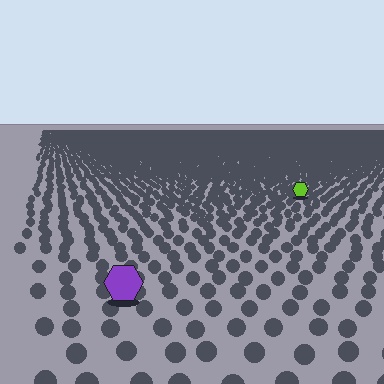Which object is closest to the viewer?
The purple hexagon is closest. The texture marks near it are larger and more spread out.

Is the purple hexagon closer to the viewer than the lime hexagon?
Yes. The purple hexagon is closer — you can tell from the texture gradient: the ground texture is coarser near it.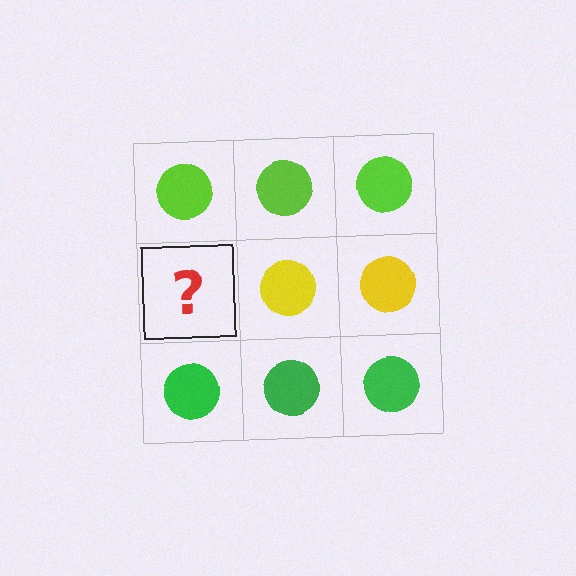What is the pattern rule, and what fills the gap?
The rule is that each row has a consistent color. The gap should be filled with a yellow circle.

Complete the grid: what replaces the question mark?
The question mark should be replaced with a yellow circle.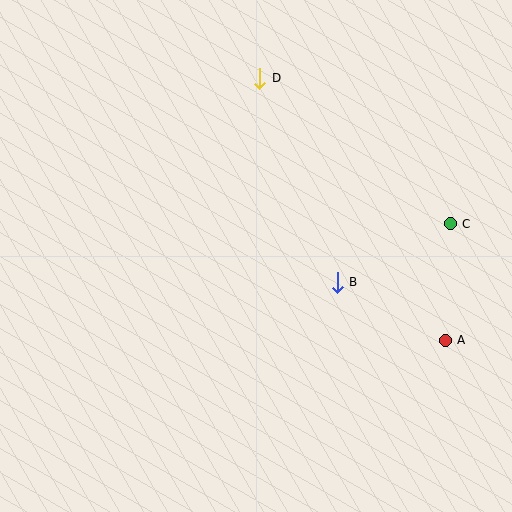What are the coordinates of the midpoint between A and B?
The midpoint between A and B is at (391, 311).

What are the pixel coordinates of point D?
Point D is at (260, 78).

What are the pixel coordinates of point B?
Point B is at (337, 282).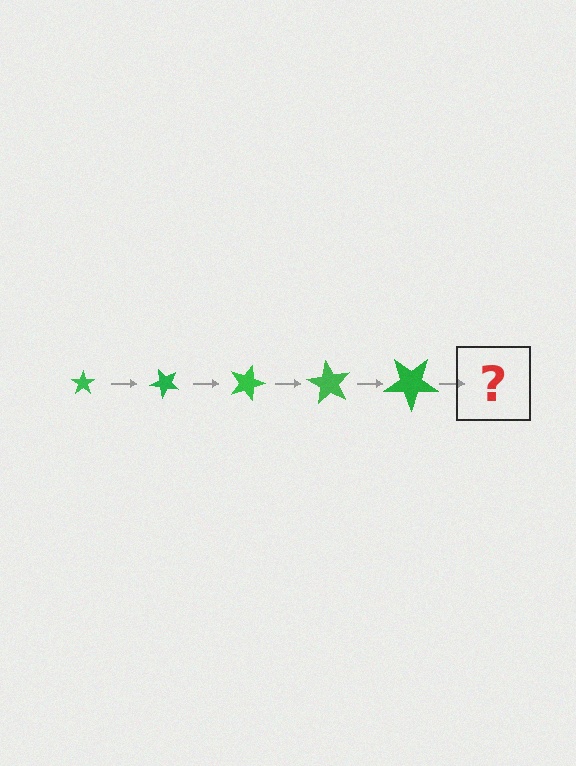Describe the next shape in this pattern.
It should be a star, larger than the previous one and rotated 225 degrees from the start.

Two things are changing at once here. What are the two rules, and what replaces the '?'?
The two rules are that the star grows larger each step and it rotates 45 degrees each step. The '?' should be a star, larger than the previous one and rotated 225 degrees from the start.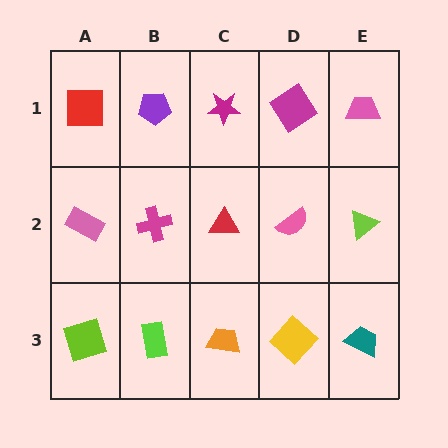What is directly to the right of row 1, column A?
A purple pentagon.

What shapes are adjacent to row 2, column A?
A red square (row 1, column A), a lime square (row 3, column A), a magenta cross (row 2, column B).